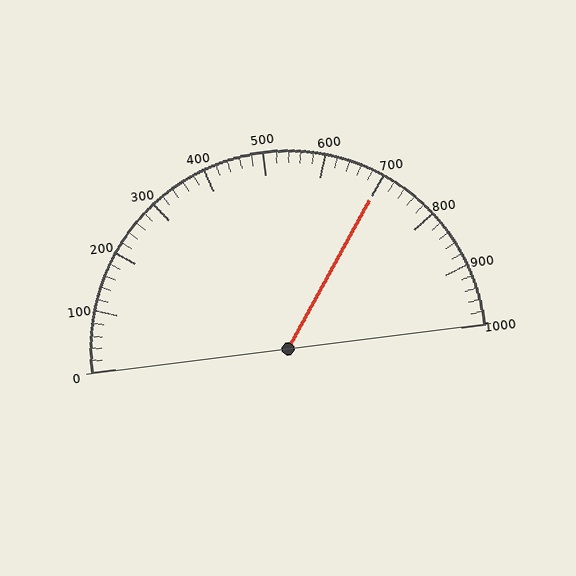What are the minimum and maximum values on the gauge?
The gauge ranges from 0 to 1000.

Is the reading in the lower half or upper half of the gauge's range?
The reading is in the upper half of the range (0 to 1000).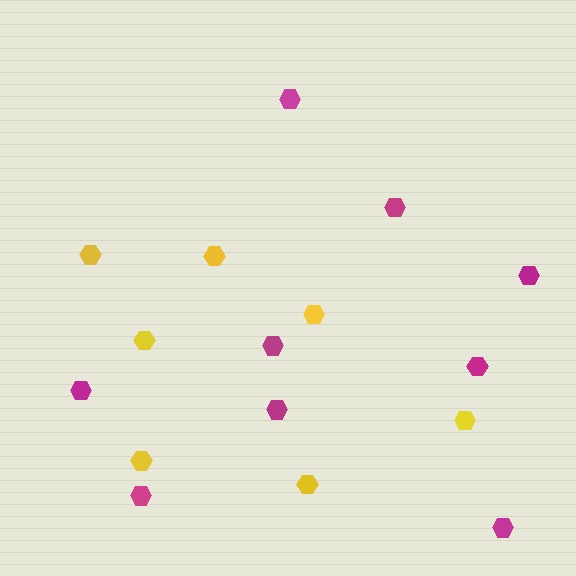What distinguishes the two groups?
There are 2 groups: one group of magenta hexagons (9) and one group of yellow hexagons (7).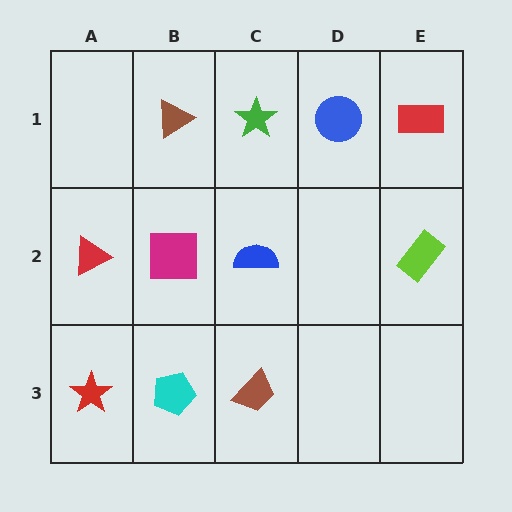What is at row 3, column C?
A brown trapezoid.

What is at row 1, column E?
A red rectangle.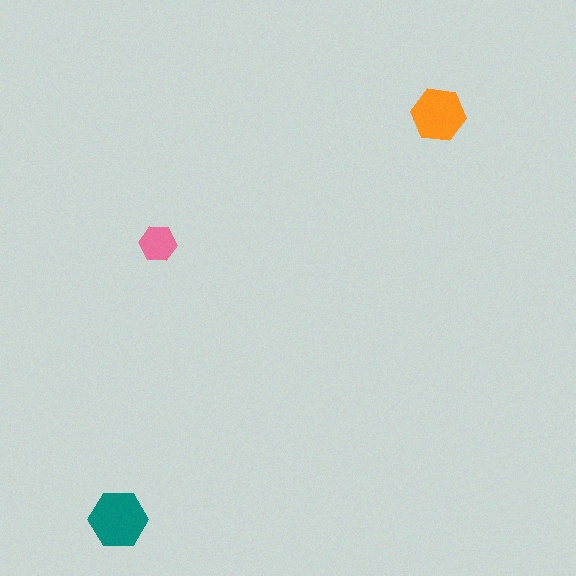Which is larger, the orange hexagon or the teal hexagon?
The teal one.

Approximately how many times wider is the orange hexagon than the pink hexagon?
About 1.5 times wider.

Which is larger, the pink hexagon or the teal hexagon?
The teal one.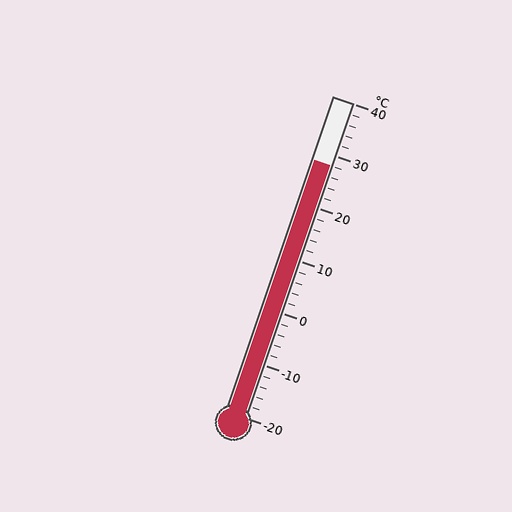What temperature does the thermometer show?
The thermometer shows approximately 28°C.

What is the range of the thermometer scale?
The thermometer scale ranges from -20°C to 40°C.